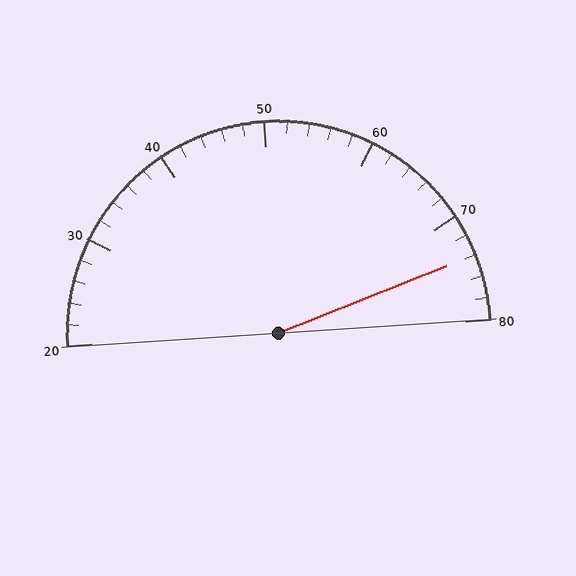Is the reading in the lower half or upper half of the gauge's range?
The reading is in the upper half of the range (20 to 80).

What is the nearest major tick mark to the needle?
The nearest major tick mark is 70.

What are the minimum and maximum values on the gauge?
The gauge ranges from 20 to 80.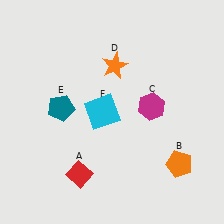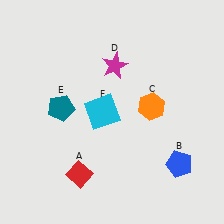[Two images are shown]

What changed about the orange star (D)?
In Image 1, D is orange. In Image 2, it changed to magenta.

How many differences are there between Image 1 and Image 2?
There are 3 differences between the two images.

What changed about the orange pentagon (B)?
In Image 1, B is orange. In Image 2, it changed to blue.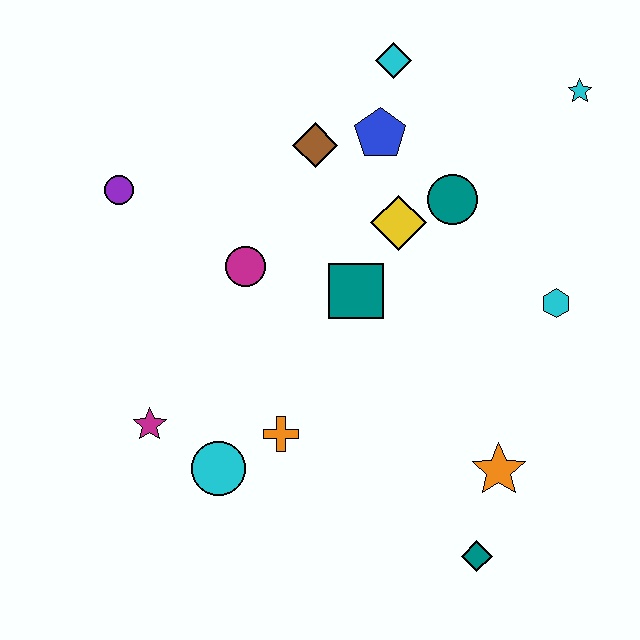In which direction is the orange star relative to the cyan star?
The orange star is below the cyan star.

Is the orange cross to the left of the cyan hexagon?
Yes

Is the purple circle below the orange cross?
No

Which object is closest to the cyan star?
The teal circle is closest to the cyan star.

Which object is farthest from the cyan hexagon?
The purple circle is farthest from the cyan hexagon.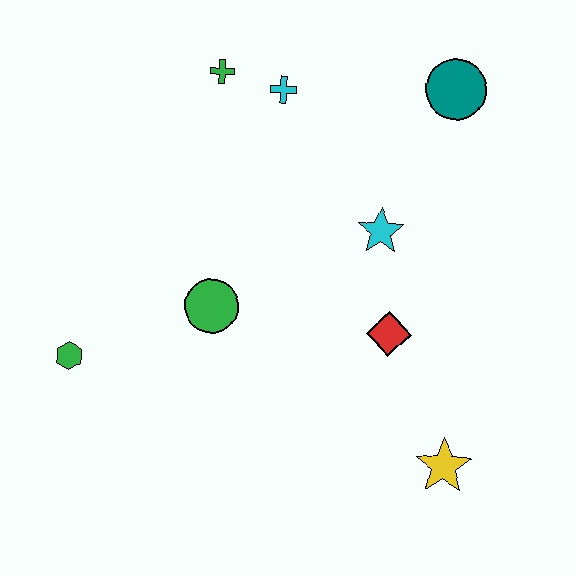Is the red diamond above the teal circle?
No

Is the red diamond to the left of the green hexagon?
No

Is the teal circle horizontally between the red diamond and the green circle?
No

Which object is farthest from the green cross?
The yellow star is farthest from the green cross.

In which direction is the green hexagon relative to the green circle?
The green hexagon is to the left of the green circle.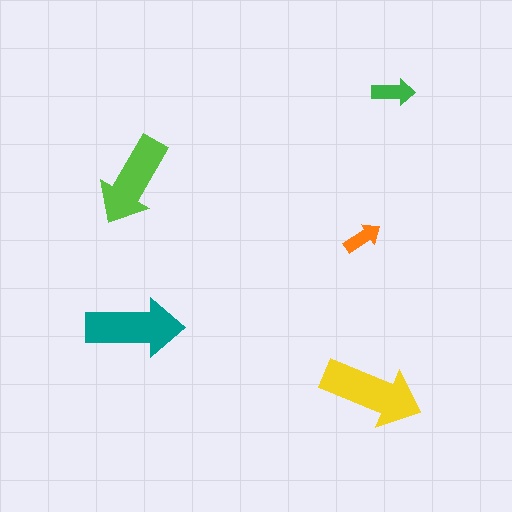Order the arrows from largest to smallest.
the yellow one, the teal one, the lime one, the green one, the orange one.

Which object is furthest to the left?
The lime arrow is leftmost.